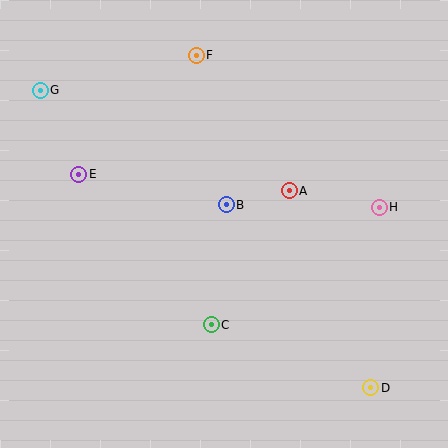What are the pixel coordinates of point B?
Point B is at (226, 205).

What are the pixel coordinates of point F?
Point F is at (196, 55).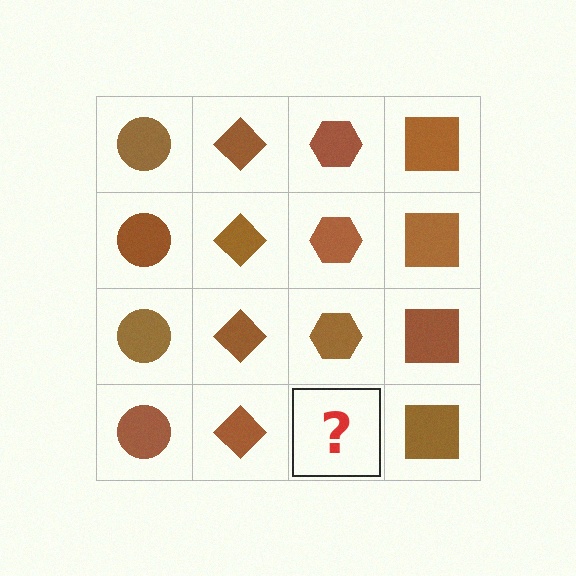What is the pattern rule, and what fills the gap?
The rule is that each column has a consistent shape. The gap should be filled with a brown hexagon.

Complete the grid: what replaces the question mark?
The question mark should be replaced with a brown hexagon.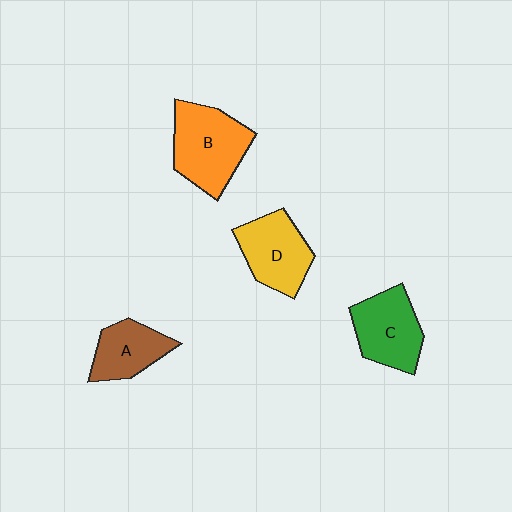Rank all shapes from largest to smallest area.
From largest to smallest: B (orange), C (green), D (yellow), A (brown).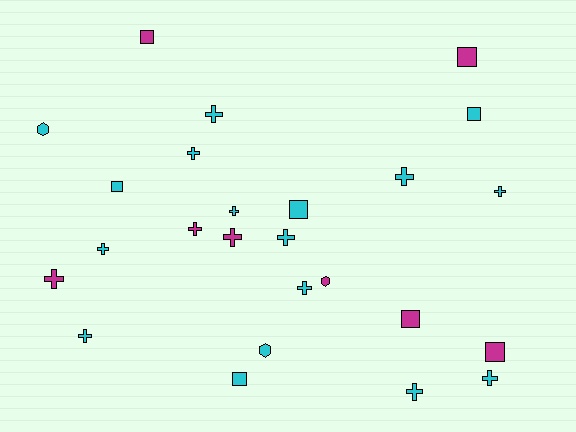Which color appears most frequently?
Cyan, with 17 objects.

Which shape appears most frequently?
Cross, with 14 objects.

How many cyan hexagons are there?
There are 2 cyan hexagons.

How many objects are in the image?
There are 25 objects.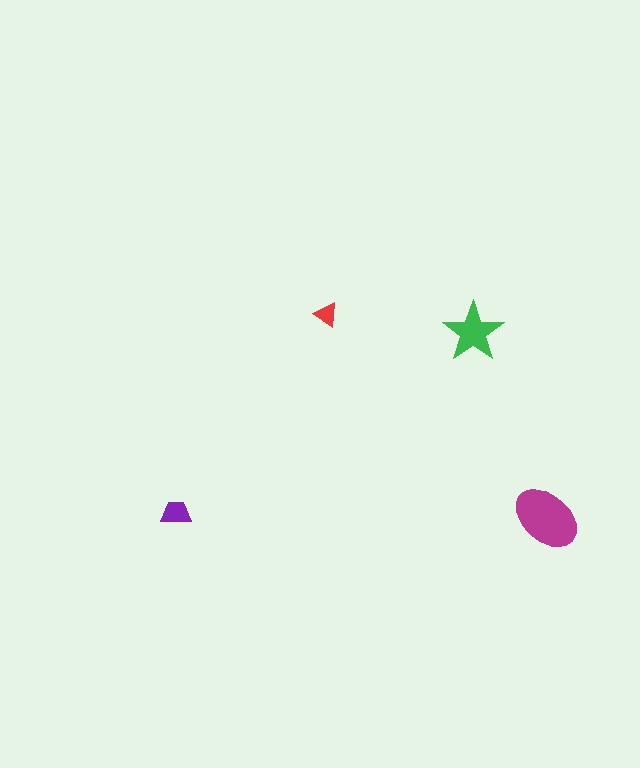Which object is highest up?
The red triangle is topmost.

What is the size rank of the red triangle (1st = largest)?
4th.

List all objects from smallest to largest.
The red triangle, the purple trapezoid, the green star, the magenta ellipse.